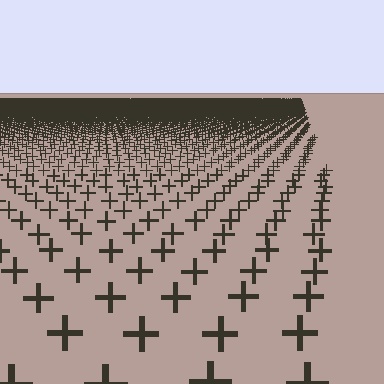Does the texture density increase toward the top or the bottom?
Density increases toward the top.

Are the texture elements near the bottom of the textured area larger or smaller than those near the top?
Larger. Near the bottom, elements are closer to the viewer and appear at a bigger on-screen size.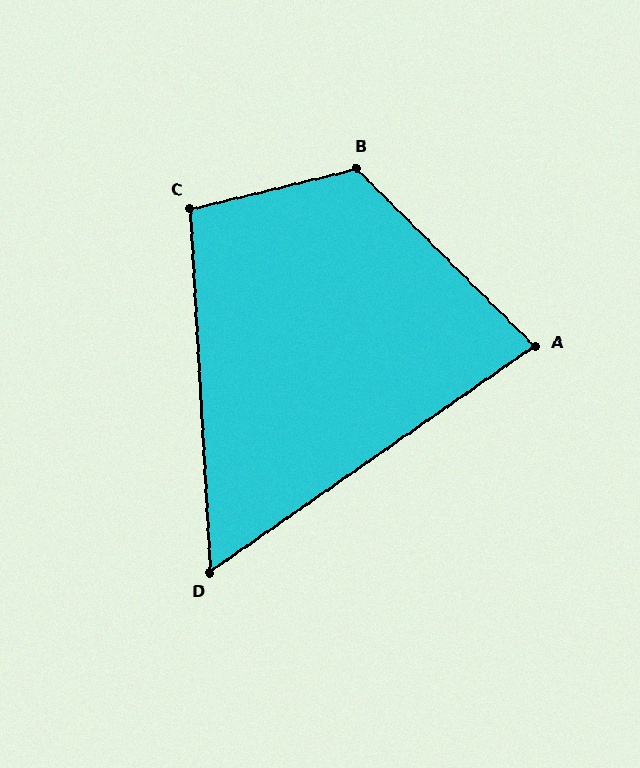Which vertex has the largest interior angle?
B, at approximately 122 degrees.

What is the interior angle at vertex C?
Approximately 100 degrees (obtuse).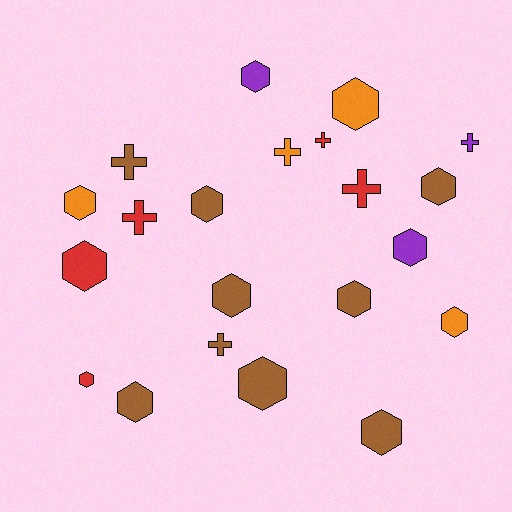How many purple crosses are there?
There is 1 purple cross.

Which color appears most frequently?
Brown, with 9 objects.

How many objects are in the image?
There are 21 objects.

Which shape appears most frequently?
Hexagon, with 14 objects.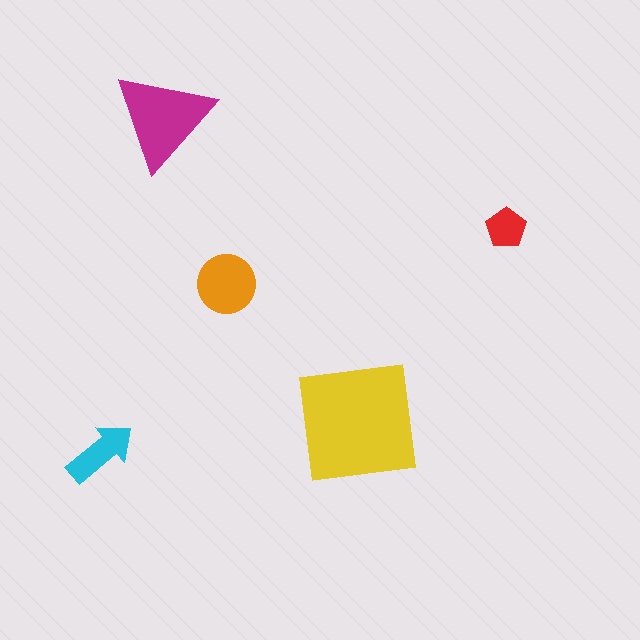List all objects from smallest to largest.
The red pentagon, the cyan arrow, the orange circle, the magenta triangle, the yellow square.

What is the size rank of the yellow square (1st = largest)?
1st.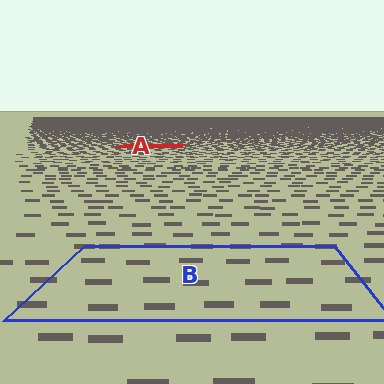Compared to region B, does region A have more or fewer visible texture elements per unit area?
Region A has more texture elements per unit area — they are packed more densely because it is farther away.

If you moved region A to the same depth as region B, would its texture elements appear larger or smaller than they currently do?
They would appear larger. At a closer depth, the same texture elements are projected at a bigger on-screen size.